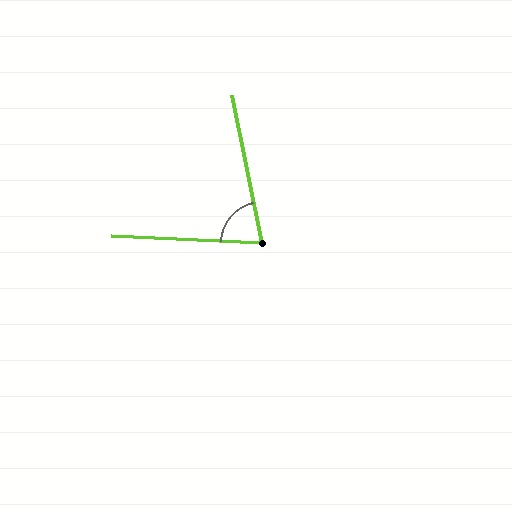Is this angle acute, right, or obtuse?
It is acute.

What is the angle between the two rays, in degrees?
Approximately 76 degrees.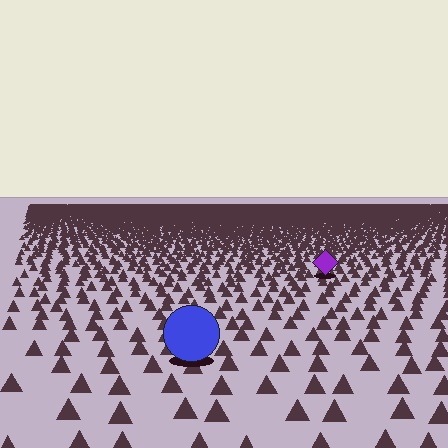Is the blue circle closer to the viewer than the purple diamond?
Yes. The blue circle is closer — you can tell from the texture gradient: the ground texture is coarser near it.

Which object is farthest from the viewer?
The purple diamond is farthest from the viewer. It appears smaller and the ground texture around it is denser.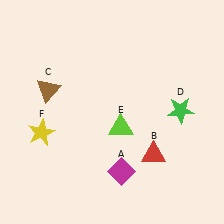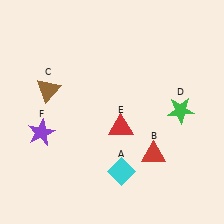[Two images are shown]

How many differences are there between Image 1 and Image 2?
There are 3 differences between the two images.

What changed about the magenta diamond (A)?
In Image 1, A is magenta. In Image 2, it changed to cyan.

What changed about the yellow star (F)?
In Image 1, F is yellow. In Image 2, it changed to purple.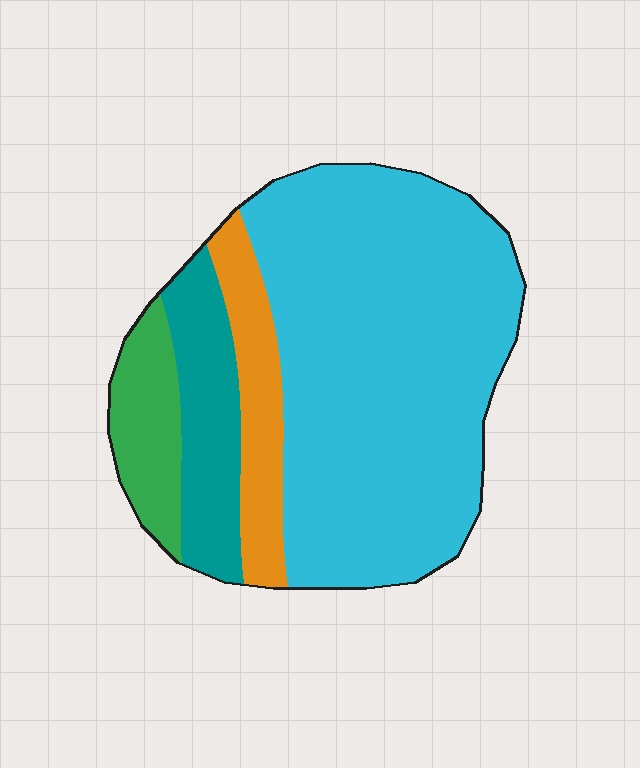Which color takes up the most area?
Cyan, at roughly 65%.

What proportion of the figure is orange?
Orange covers roughly 10% of the figure.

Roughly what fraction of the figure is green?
Green covers roughly 10% of the figure.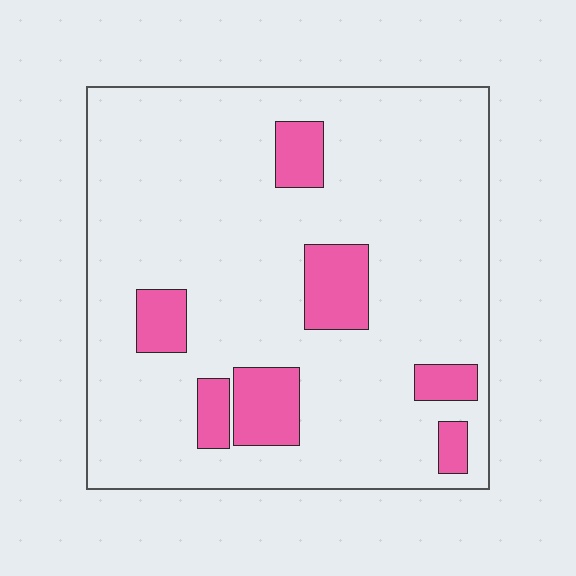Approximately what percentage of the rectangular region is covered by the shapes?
Approximately 15%.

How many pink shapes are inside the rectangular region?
7.